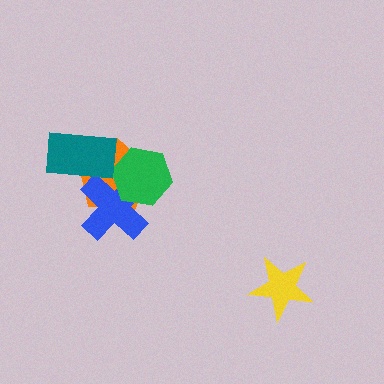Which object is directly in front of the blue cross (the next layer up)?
The green hexagon is directly in front of the blue cross.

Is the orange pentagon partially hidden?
Yes, it is partially covered by another shape.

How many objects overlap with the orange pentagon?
3 objects overlap with the orange pentagon.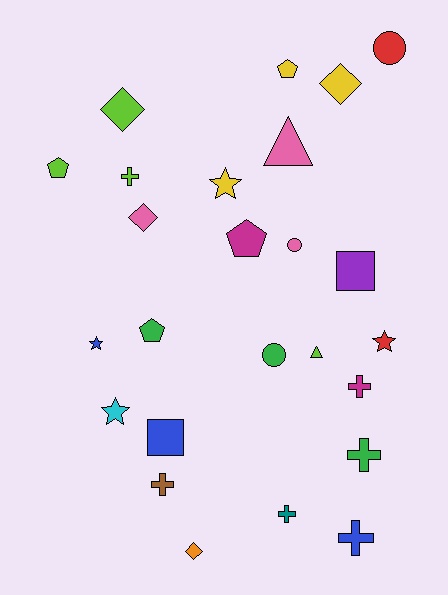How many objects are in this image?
There are 25 objects.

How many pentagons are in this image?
There are 4 pentagons.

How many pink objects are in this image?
There are 3 pink objects.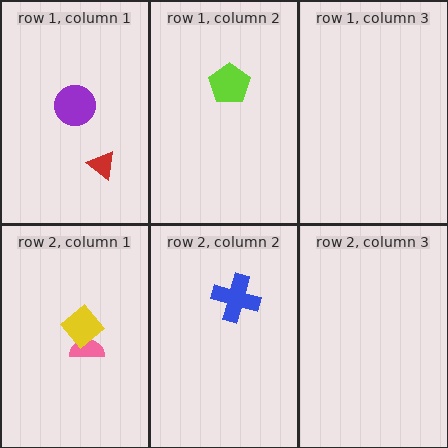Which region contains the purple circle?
The row 1, column 1 region.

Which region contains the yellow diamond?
The row 2, column 1 region.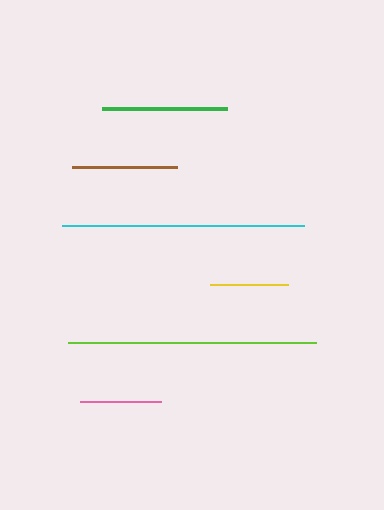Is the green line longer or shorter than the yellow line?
The green line is longer than the yellow line.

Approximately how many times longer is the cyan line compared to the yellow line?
The cyan line is approximately 3.1 times the length of the yellow line.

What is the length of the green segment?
The green segment is approximately 125 pixels long.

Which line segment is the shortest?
The yellow line is the shortest at approximately 78 pixels.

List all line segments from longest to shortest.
From longest to shortest: lime, cyan, green, brown, pink, yellow.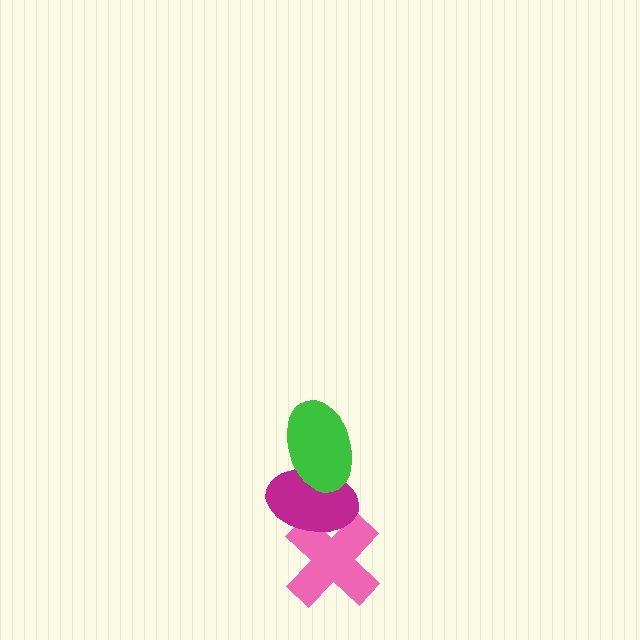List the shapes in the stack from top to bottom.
From top to bottom: the green ellipse, the magenta ellipse, the pink cross.